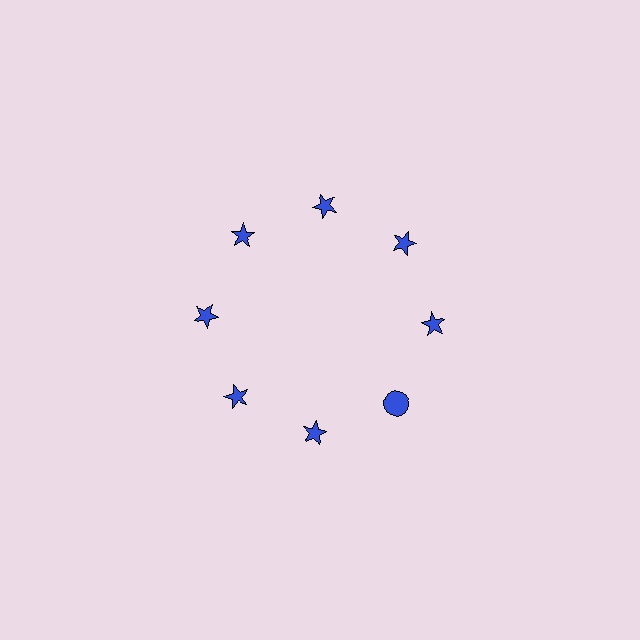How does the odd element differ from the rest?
It has a different shape: circle instead of star.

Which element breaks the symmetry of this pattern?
The blue circle at roughly the 4 o'clock position breaks the symmetry. All other shapes are blue stars.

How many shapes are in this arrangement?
There are 8 shapes arranged in a ring pattern.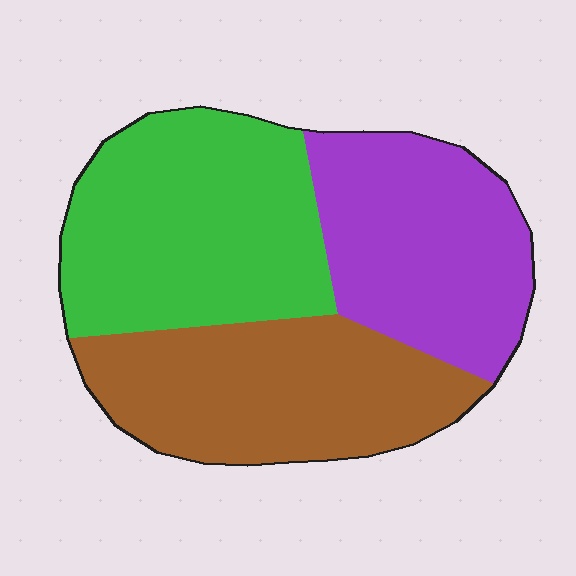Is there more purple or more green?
Green.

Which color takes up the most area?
Green, at roughly 35%.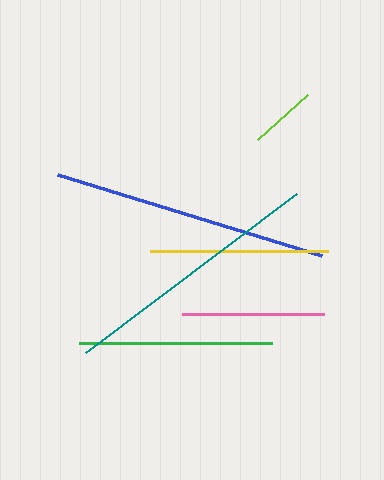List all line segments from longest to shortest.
From longest to shortest: blue, teal, green, yellow, pink, lime.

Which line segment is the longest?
The blue line is the longest at approximately 276 pixels.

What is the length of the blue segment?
The blue segment is approximately 276 pixels long.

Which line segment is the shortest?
The lime line is the shortest at approximately 67 pixels.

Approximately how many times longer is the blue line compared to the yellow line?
The blue line is approximately 1.6 times the length of the yellow line.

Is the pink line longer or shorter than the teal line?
The teal line is longer than the pink line.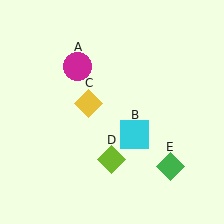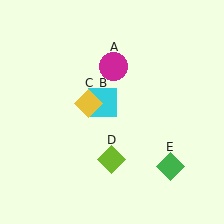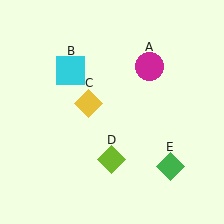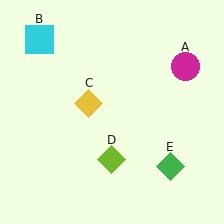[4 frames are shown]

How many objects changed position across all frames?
2 objects changed position: magenta circle (object A), cyan square (object B).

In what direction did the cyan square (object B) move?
The cyan square (object B) moved up and to the left.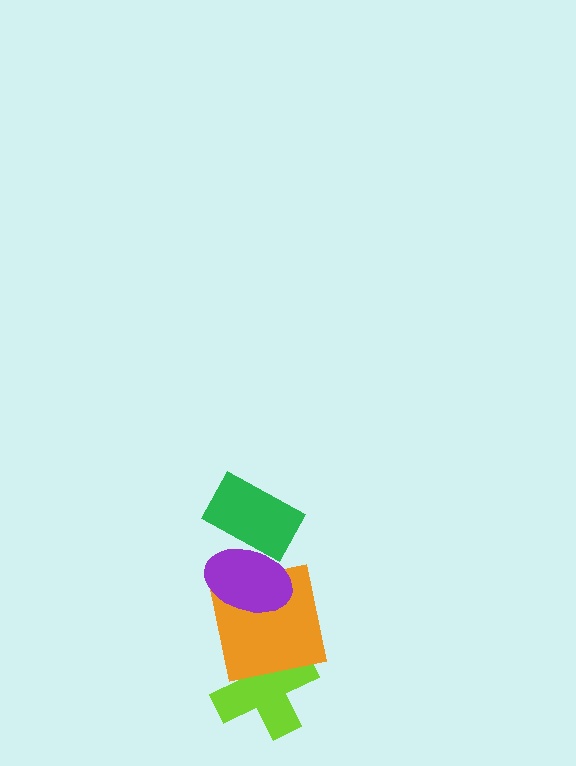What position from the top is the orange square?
The orange square is 3rd from the top.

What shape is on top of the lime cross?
The orange square is on top of the lime cross.